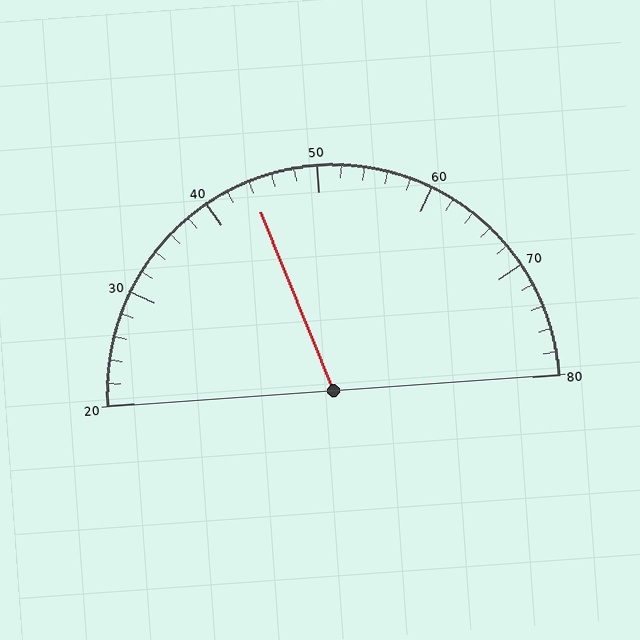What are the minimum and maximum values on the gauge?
The gauge ranges from 20 to 80.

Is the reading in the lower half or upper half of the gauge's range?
The reading is in the lower half of the range (20 to 80).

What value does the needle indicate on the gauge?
The needle indicates approximately 44.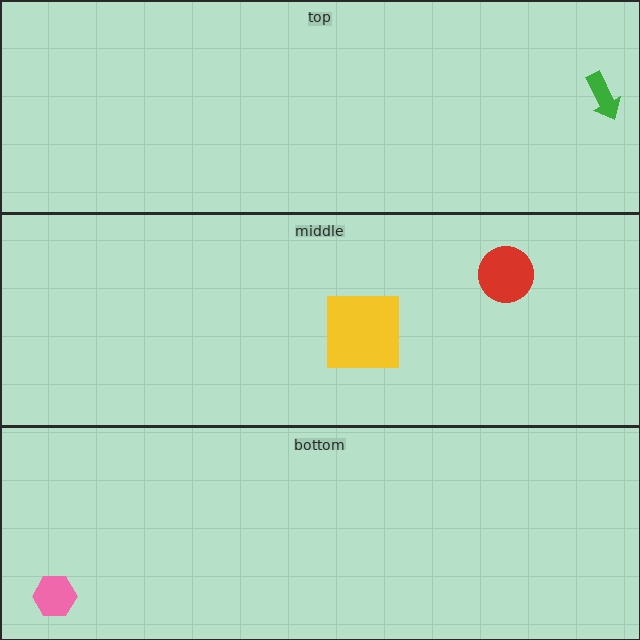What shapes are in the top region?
The green arrow.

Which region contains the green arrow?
The top region.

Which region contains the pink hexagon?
The bottom region.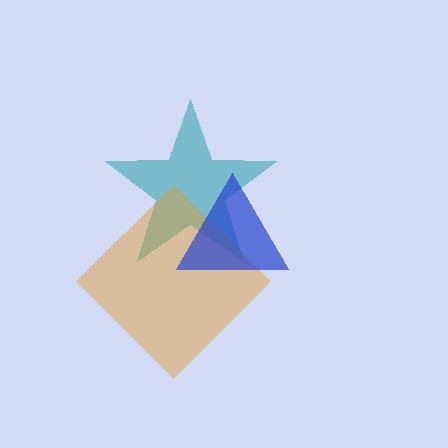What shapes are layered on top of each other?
The layered shapes are: a teal star, an orange diamond, a blue triangle.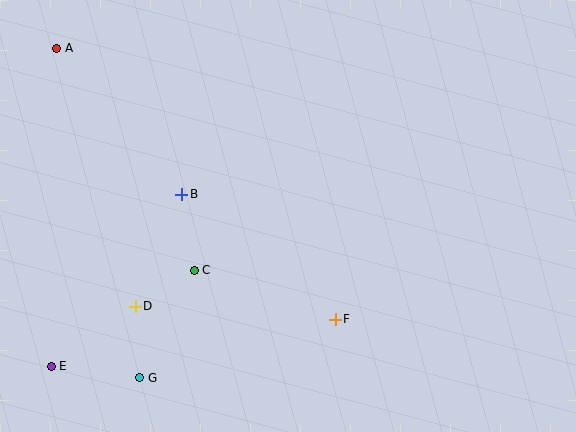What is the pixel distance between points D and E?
The distance between D and E is 103 pixels.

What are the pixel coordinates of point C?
Point C is at (194, 270).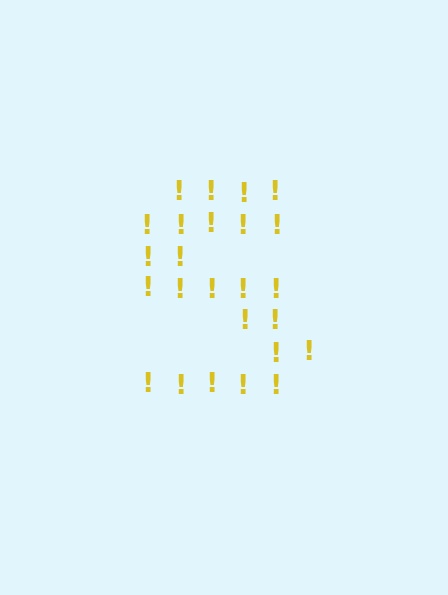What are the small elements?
The small elements are exclamation marks.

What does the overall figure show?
The overall figure shows the letter S.